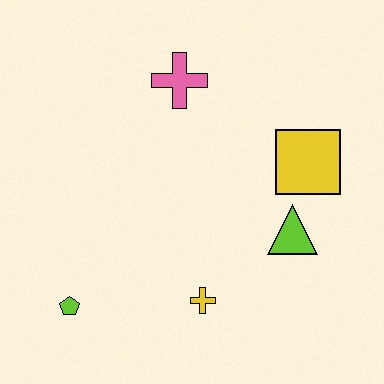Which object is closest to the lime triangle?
The yellow square is closest to the lime triangle.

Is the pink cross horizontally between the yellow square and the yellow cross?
No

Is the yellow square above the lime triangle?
Yes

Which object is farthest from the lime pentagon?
The yellow square is farthest from the lime pentagon.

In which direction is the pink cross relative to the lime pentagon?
The pink cross is above the lime pentagon.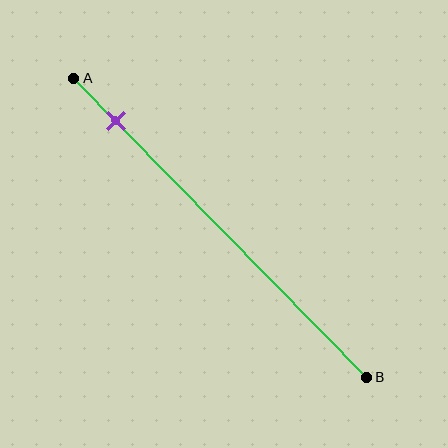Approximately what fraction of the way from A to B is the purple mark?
The purple mark is approximately 15% of the way from A to B.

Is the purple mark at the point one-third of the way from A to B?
No, the mark is at about 15% from A, not at the 33% one-third point.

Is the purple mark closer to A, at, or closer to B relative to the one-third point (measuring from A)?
The purple mark is closer to point A than the one-third point of segment AB.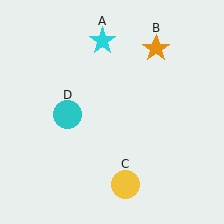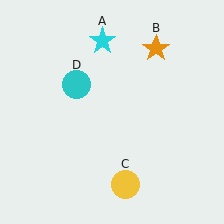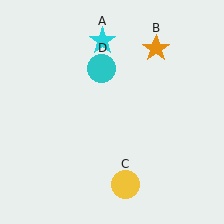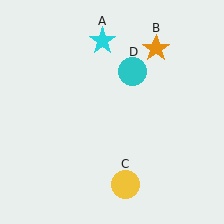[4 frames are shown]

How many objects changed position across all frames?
1 object changed position: cyan circle (object D).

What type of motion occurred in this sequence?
The cyan circle (object D) rotated clockwise around the center of the scene.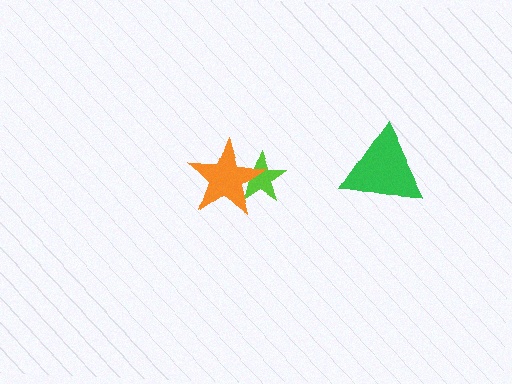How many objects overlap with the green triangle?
0 objects overlap with the green triangle.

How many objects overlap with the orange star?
1 object overlaps with the orange star.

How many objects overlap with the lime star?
1 object overlaps with the lime star.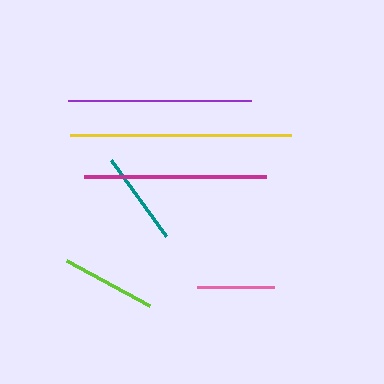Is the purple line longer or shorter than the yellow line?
The yellow line is longer than the purple line.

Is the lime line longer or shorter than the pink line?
The lime line is longer than the pink line.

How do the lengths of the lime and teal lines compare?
The lime and teal lines are approximately the same length.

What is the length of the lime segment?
The lime segment is approximately 95 pixels long.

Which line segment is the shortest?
The pink line is the shortest at approximately 76 pixels.